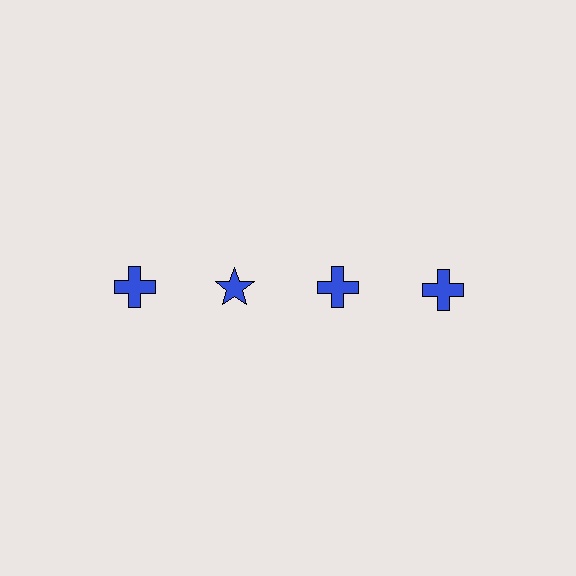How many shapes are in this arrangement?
There are 4 shapes arranged in a grid pattern.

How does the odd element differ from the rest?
It has a different shape: star instead of cross.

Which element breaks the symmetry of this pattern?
The blue star in the top row, second from left column breaks the symmetry. All other shapes are blue crosses.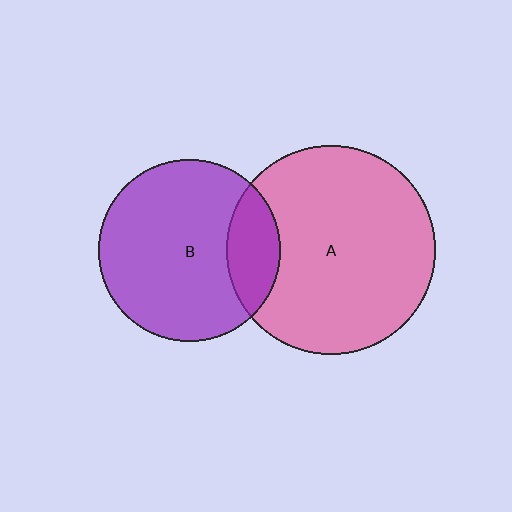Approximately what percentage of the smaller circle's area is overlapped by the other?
Approximately 20%.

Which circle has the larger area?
Circle A (pink).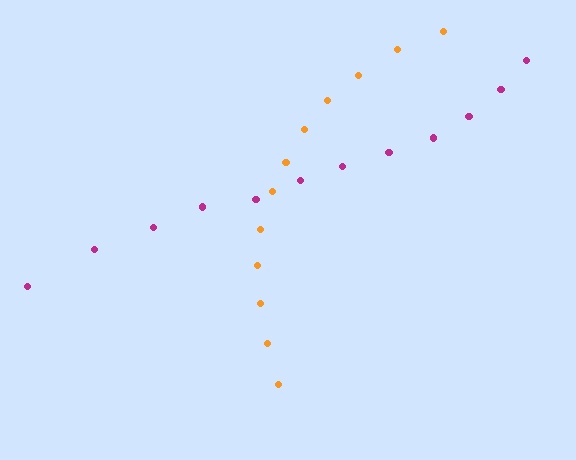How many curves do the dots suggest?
There are 2 distinct paths.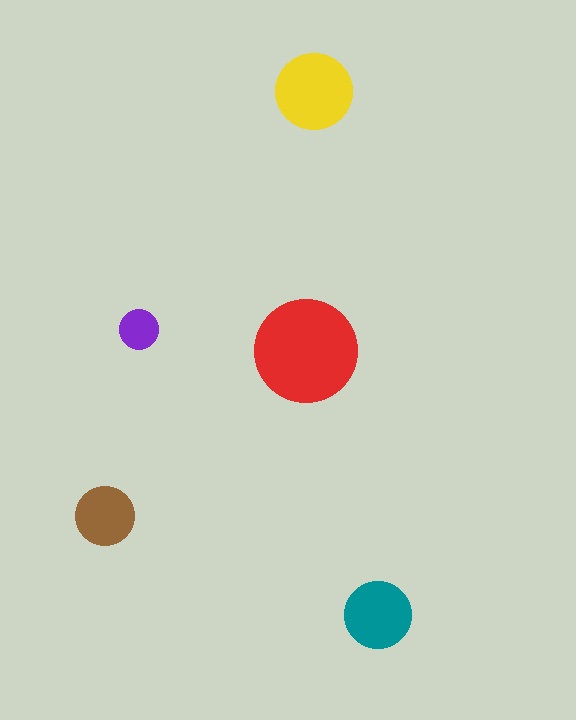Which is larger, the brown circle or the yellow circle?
The yellow one.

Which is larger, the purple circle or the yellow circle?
The yellow one.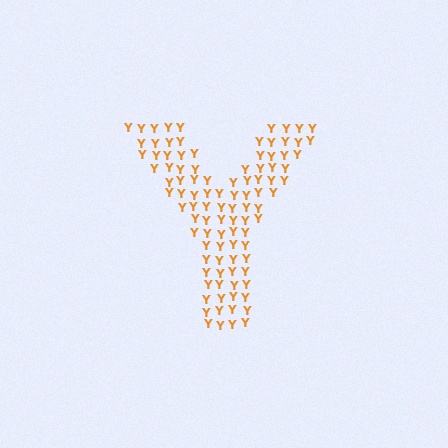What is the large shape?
The large shape is the letter Y.